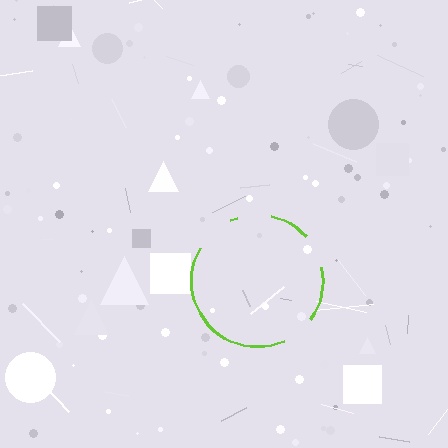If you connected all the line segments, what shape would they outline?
They would outline a circle.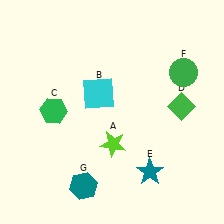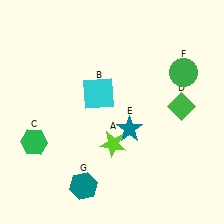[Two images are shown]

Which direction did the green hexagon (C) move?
The green hexagon (C) moved down.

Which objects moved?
The objects that moved are: the green hexagon (C), the teal star (E).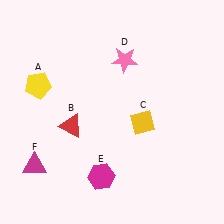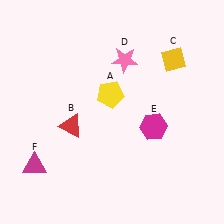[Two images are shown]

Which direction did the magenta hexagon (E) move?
The magenta hexagon (E) moved right.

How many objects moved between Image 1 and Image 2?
3 objects moved between the two images.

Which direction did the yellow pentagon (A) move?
The yellow pentagon (A) moved right.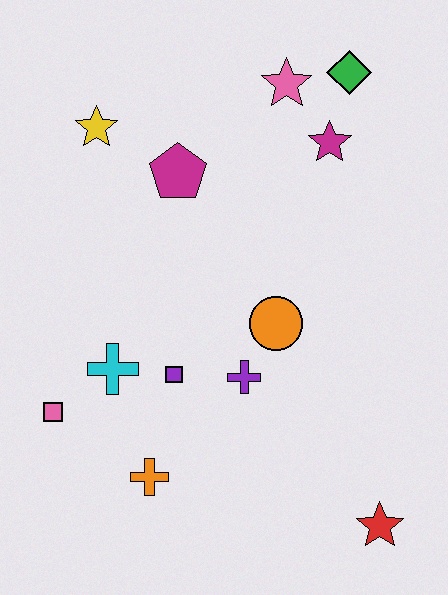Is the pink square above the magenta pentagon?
No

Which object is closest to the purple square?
The cyan cross is closest to the purple square.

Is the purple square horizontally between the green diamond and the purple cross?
No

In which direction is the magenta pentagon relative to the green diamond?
The magenta pentagon is to the left of the green diamond.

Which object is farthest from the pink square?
The green diamond is farthest from the pink square.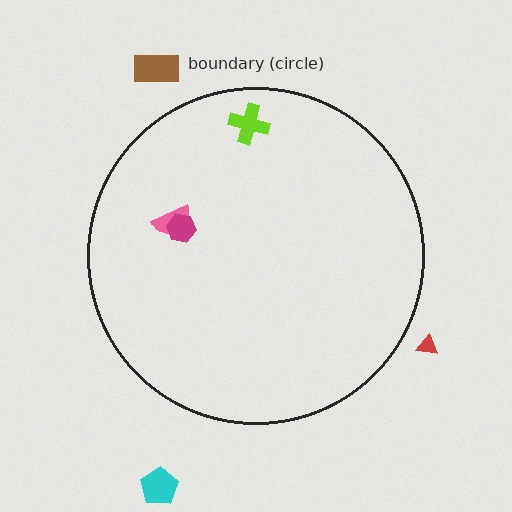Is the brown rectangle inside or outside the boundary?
Outside.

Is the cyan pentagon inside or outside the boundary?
Outside.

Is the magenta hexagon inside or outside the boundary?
Inside.